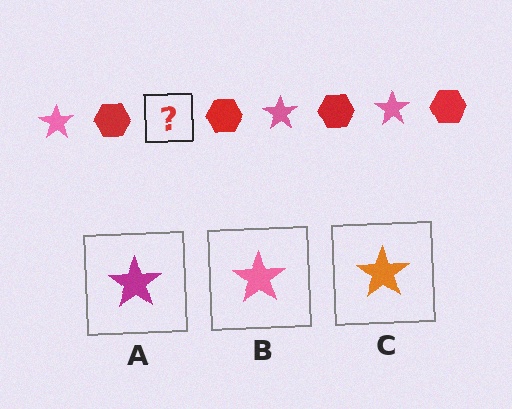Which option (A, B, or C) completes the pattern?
B.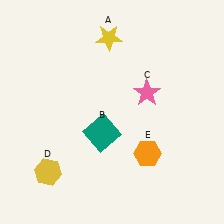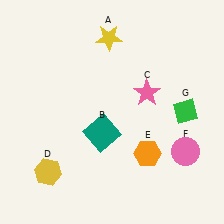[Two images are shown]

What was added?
A pink circle (F), a green diamond (G) were added in Image 2.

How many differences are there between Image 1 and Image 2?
There are 2 differences between the two images.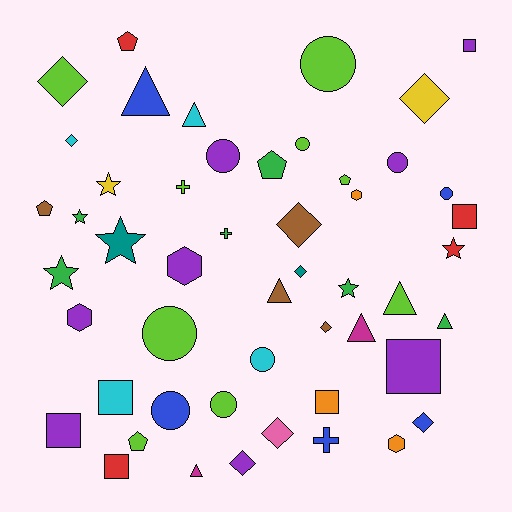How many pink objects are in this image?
There is 1 pink object.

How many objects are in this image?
There are 50 objects.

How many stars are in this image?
There are 6 stars.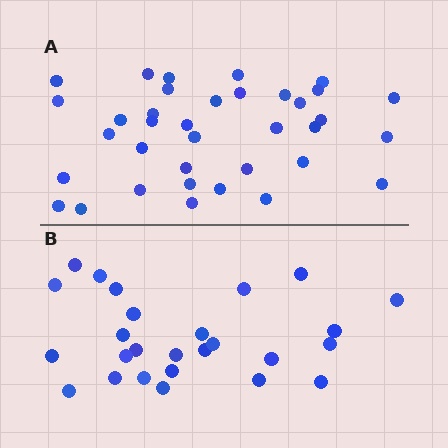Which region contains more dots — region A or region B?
Region A (the top region) has more dots.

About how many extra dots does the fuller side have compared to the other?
Region A has roughly 10 or so more dots than region B.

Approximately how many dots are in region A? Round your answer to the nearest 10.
About 40 dots. (The exact count is 36, which rounds to 40.)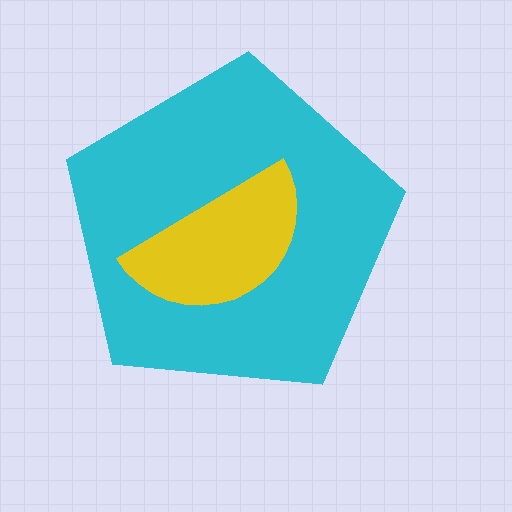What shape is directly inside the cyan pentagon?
The yellow semicircle.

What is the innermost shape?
The yellow semicircle.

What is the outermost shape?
The cyan pentagon.